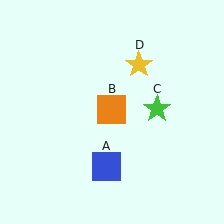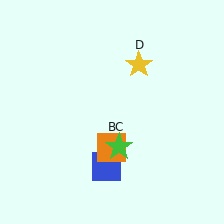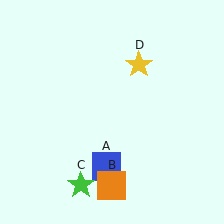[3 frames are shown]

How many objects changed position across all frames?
2 objects changed position: orange square (object B), green star (object C).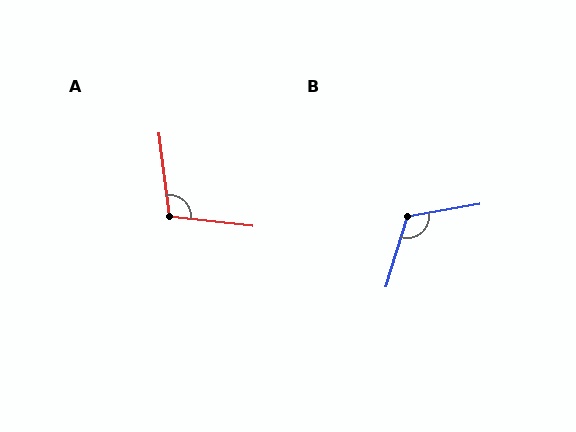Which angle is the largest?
B, at approximately 117 degrees.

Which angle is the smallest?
A, at approximately 104 degrees.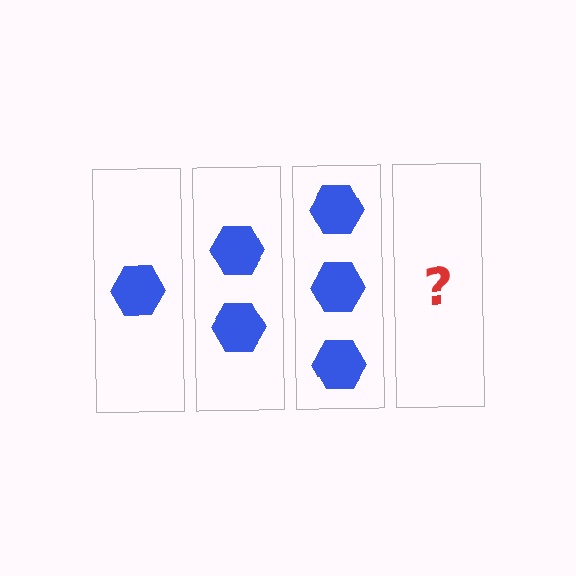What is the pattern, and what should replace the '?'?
The pattern is that each step adds one more hexagon. The '?' should be 4 hexagons.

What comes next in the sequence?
The next element should be 4 hexagons.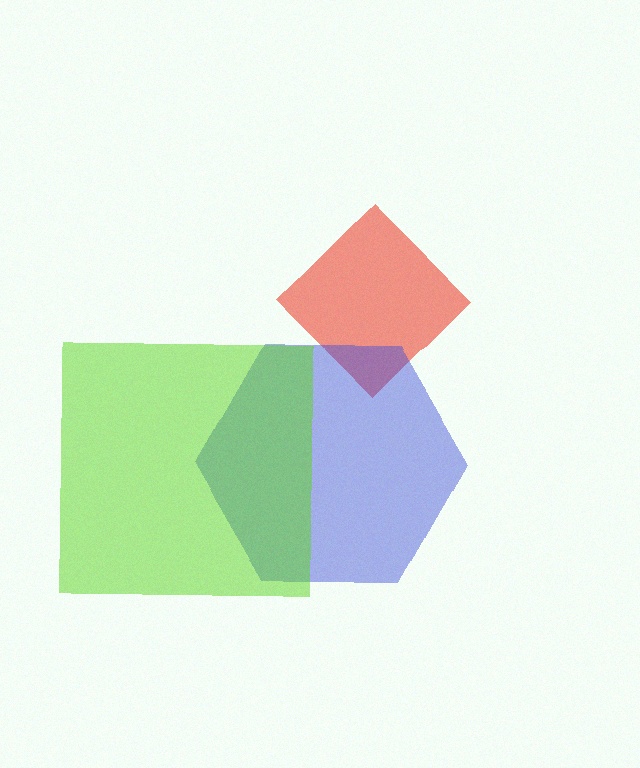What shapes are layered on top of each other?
The layered shapes are: a red diamond, a blue hexagon, a lime square.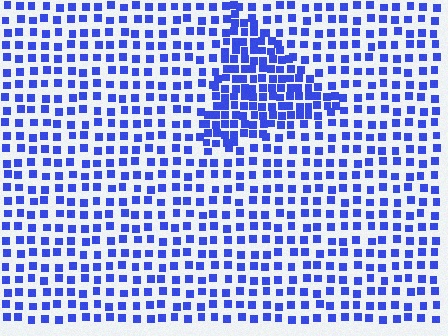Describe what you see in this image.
The image contains small blue elements arranged at two different densities. A triangle-shaped region is visible where the elements are more densely packed than the surrounding area.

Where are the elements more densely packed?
The elements are more densely packed inside the triangle boundary.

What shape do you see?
I see a triangle.